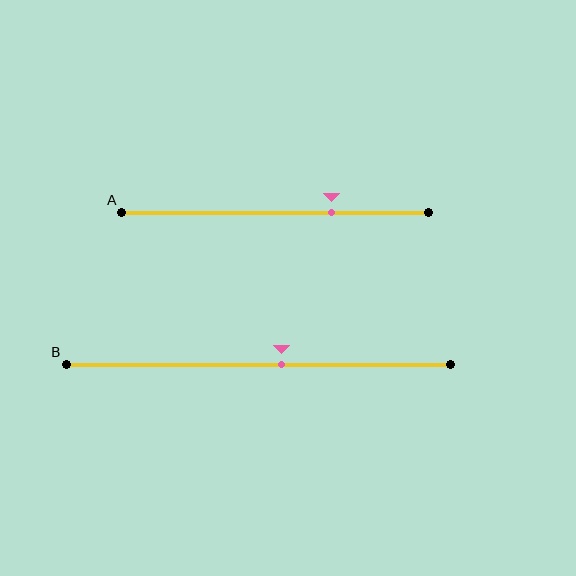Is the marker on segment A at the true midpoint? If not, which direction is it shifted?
No, the marker on segment A is shifted to the right by about 18% of the segment length.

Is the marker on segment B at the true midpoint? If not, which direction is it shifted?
No, the marker on segment B is shifted to the right by about 6% of the segment length.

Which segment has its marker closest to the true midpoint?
Segment B has its marker closest to the true midpoint.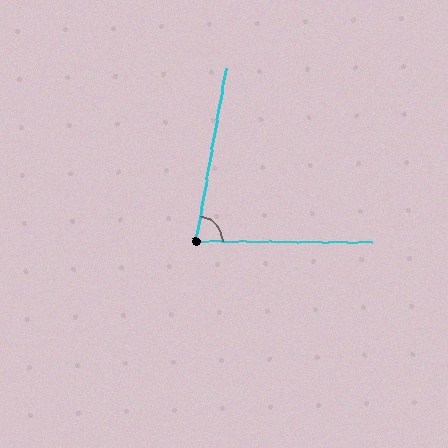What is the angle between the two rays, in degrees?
Approximately 80 degrees.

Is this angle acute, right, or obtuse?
It is acute.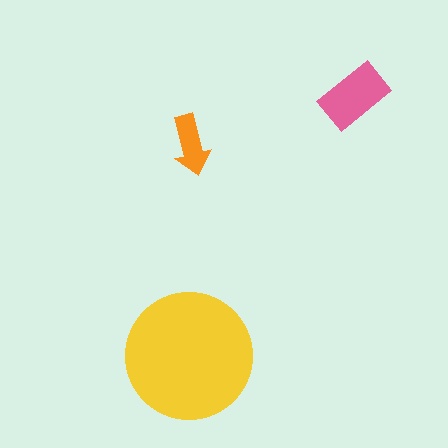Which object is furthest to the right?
The pink rectangle is rightmost.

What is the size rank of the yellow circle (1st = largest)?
1st.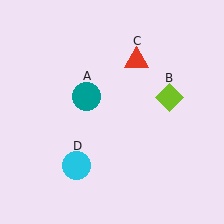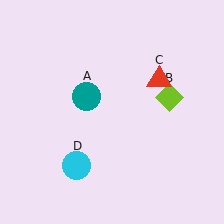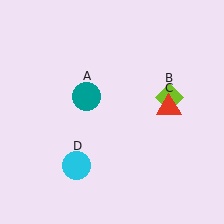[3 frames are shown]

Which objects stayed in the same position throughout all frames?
Teal circle (object A) and lime diamond (object B) and cyan circle (object D) remained stationary.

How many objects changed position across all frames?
1 object changed position: red triangle (object C).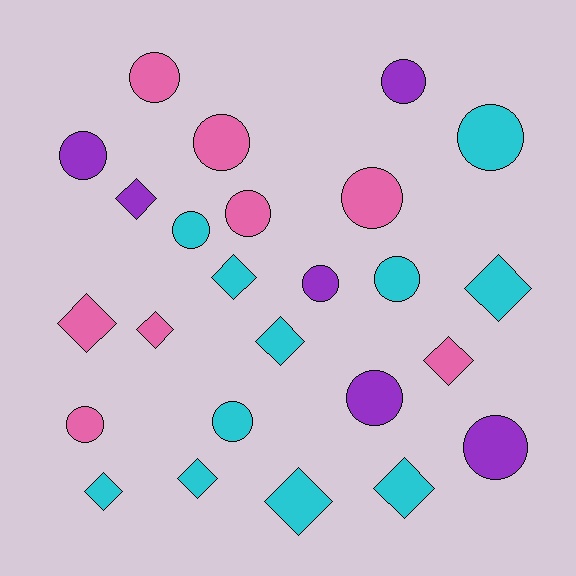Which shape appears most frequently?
Circle, with 14 objects.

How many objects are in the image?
There are 25 objects.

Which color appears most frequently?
Cyan, with 11 objects.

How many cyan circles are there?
There are 4 cyan circles.